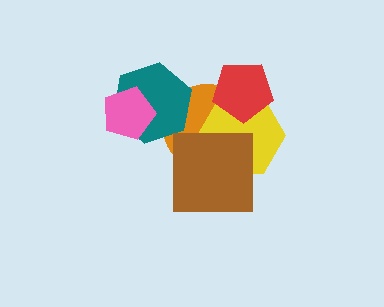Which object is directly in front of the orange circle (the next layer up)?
The yellow hexagon is directly in front of the orange circle.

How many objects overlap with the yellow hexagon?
3 objects overlap with the yellow hexagon.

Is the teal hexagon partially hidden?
Yes, it is partially covered by another shape.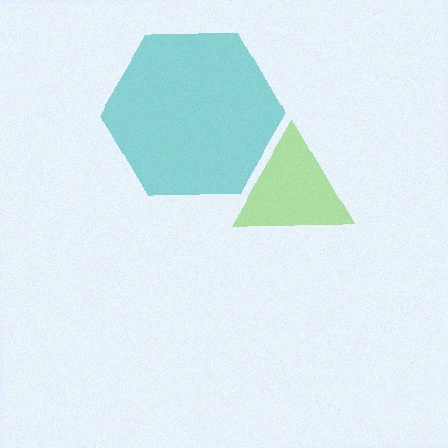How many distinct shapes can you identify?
There are 2 distinct shapes: a lime triangle, a teal hexagon.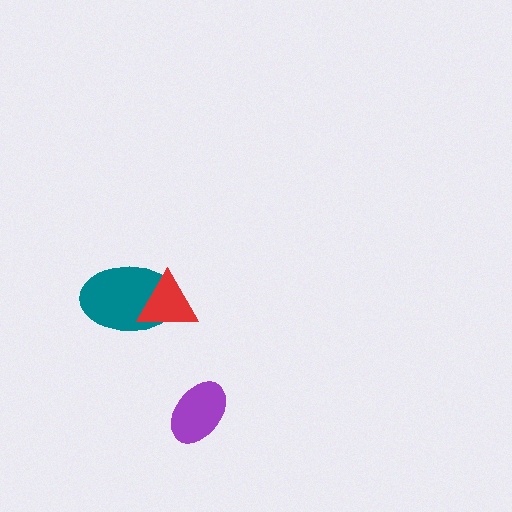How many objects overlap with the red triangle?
1 object overlaps with the red triangle.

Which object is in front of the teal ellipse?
The red triangle is in front of the teal ellipse.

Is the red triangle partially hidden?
No, no other shape covers it.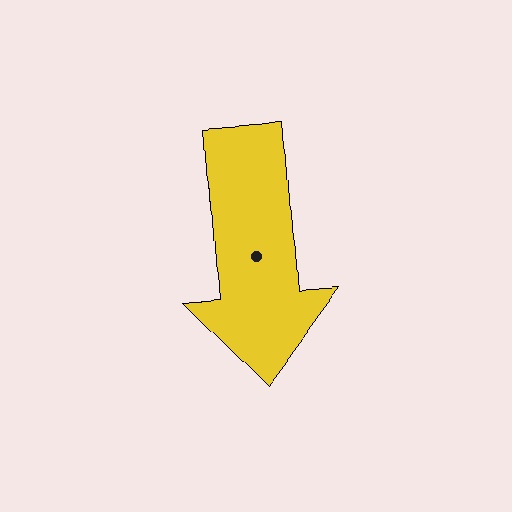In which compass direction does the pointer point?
South.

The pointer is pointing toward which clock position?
Roughly 6 o'clock.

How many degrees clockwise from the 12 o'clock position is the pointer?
Approximately 176 degrees.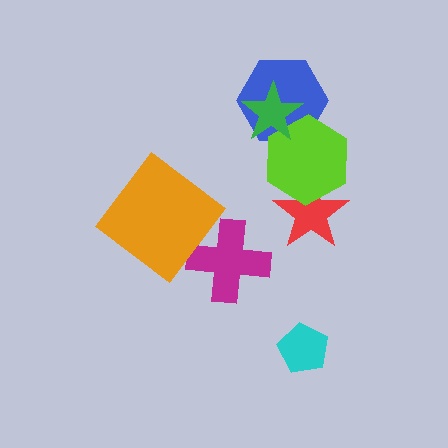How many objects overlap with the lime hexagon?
3 objects overlap with the lime hexagon.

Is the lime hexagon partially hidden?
Yes, it is partially covered by another shape.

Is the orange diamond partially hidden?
No, no other shape covers it.